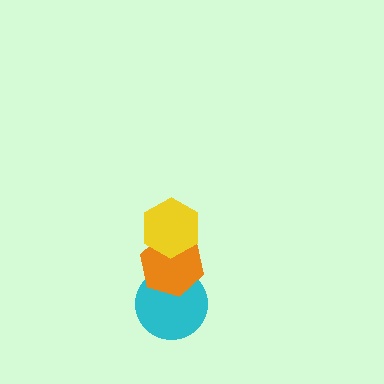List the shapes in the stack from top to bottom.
From top to bottom: the yellow hexagon, the orange hexagon, the cyan circle.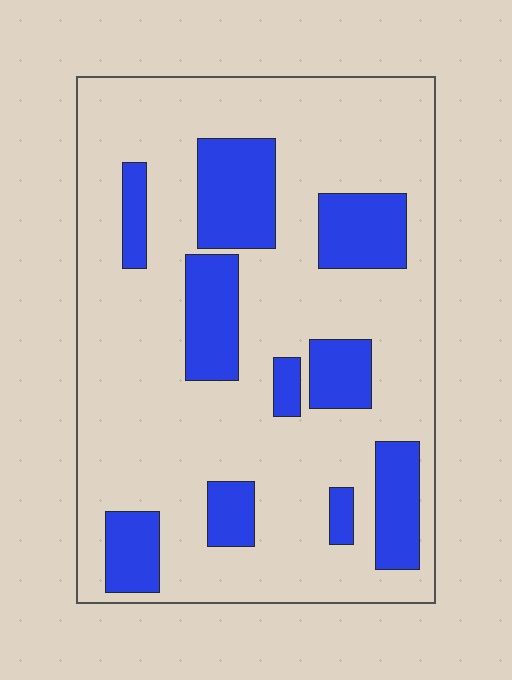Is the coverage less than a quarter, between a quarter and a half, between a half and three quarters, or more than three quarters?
Less than a quarter.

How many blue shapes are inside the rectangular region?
10.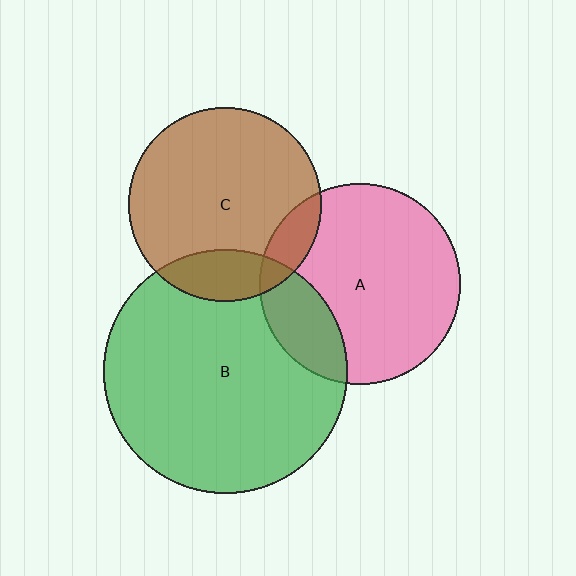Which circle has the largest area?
Circle B (green).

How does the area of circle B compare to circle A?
Approximately 1.5 times.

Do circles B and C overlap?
Yes.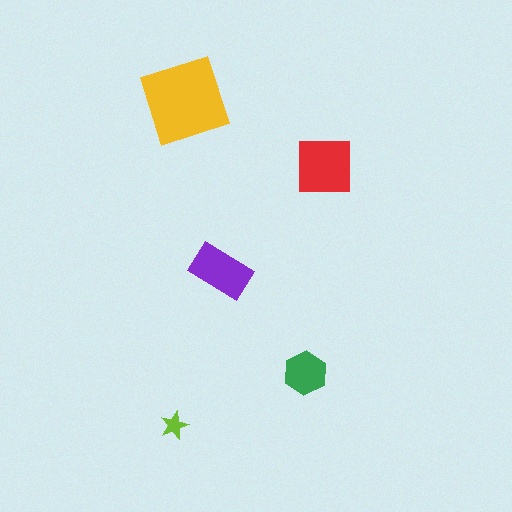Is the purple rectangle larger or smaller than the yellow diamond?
Smaller.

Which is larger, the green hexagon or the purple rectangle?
The purple rectangle.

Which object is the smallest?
The lime star.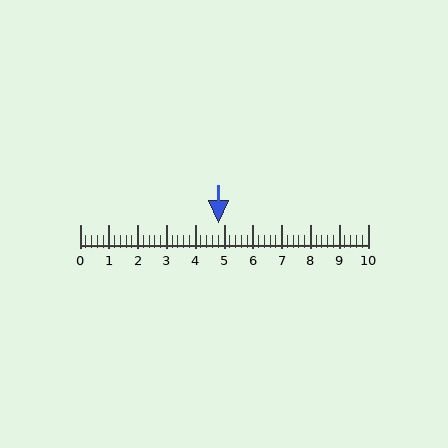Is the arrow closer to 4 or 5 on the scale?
The arrow is closer to 5.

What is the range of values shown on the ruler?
The ruler shows values from 0 to 10.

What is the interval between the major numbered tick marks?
The major tick marks are spaced 1 units apart.